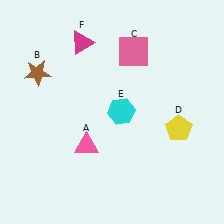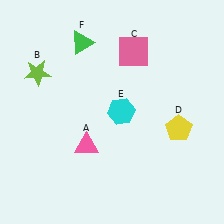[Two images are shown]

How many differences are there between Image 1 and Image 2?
There are 2 differences between the two images.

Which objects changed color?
B changed from brown to lime. F changed from magenta to green.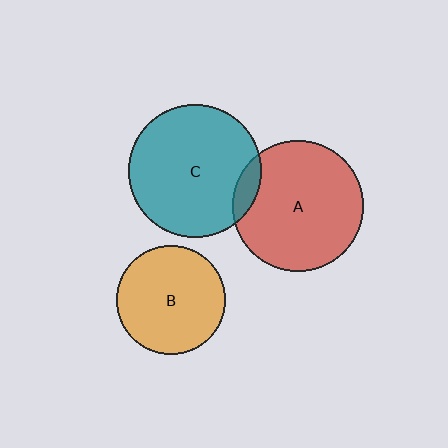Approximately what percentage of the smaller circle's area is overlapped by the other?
Approximately 10%.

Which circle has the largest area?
Circle C (teal).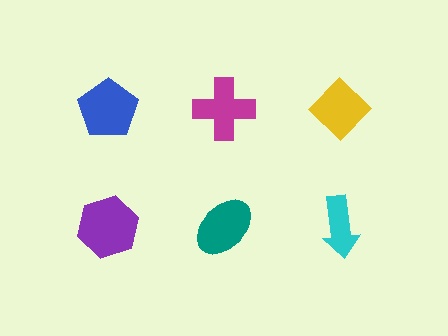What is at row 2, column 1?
A purple hexagon.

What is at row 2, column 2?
A teal ellipse.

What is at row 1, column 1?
A blue pentagon.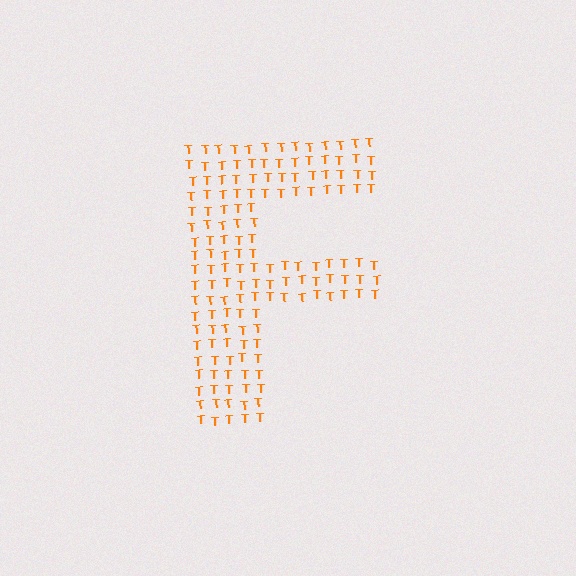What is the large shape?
The large shape is the letter F.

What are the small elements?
The small elements are letter T's.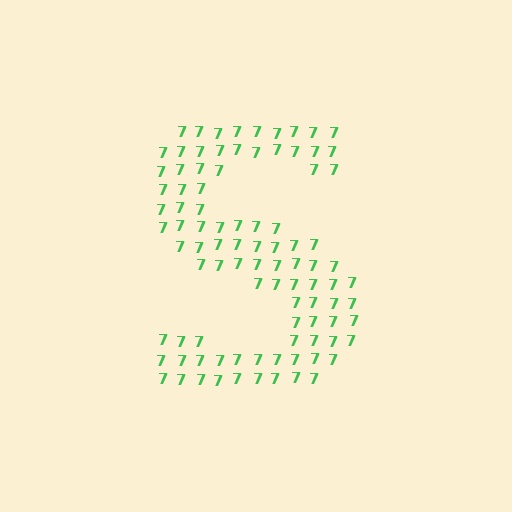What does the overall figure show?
The overall figure shows the letter S.